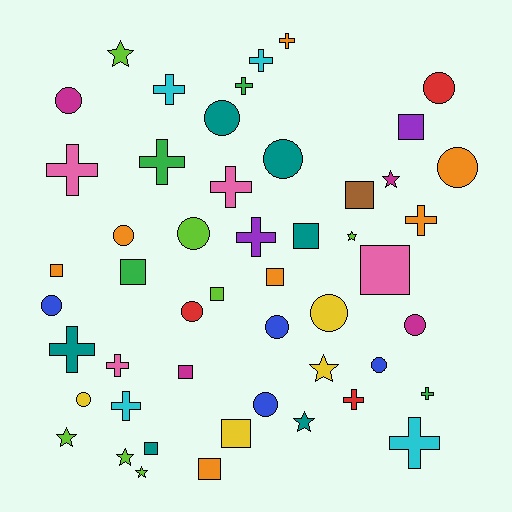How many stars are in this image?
There are 8 stars.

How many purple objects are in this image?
There are 2 purple objects.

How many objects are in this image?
There are 50 objects.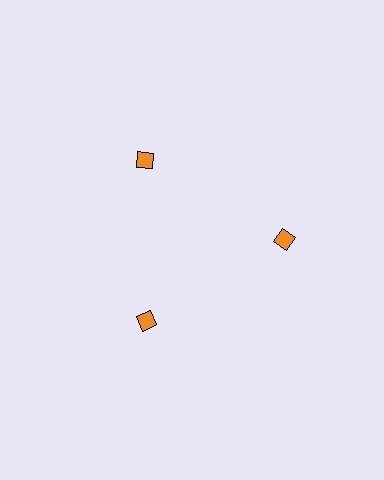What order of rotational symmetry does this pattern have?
This pattern has 3-fold rotational symmetry.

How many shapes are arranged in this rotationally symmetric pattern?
There are 3 shapes, arranged in 3 groups of 1.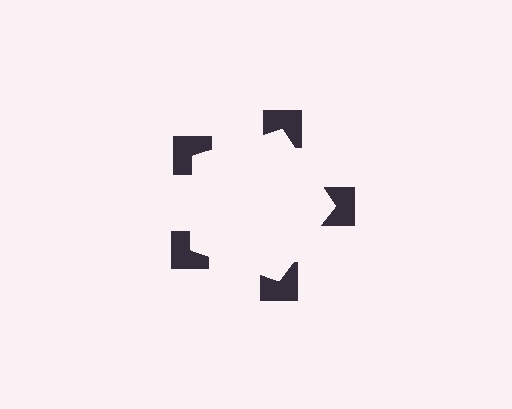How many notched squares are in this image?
There are 5 — one at each vertex of the illusory pentagon.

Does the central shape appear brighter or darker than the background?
It typically appears slightly brighter than the background, even though no actual brightness change is drawn.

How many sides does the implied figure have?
5 sides.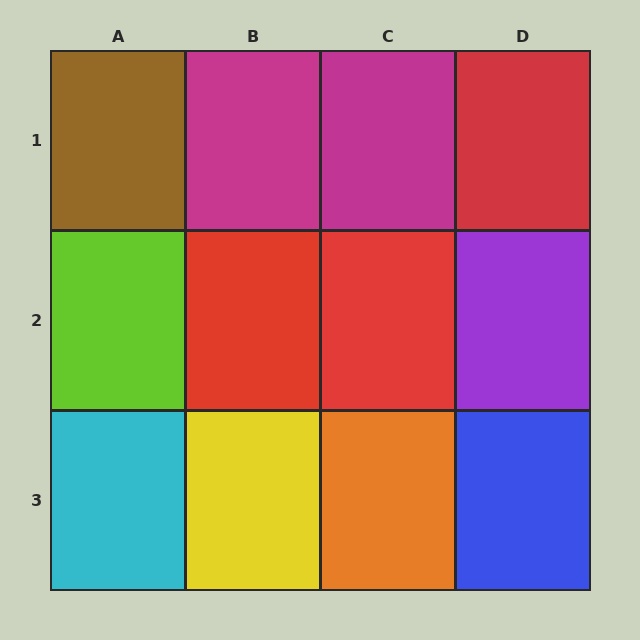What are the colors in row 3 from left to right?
Cyan, yellow, orange, blue.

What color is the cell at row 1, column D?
Red.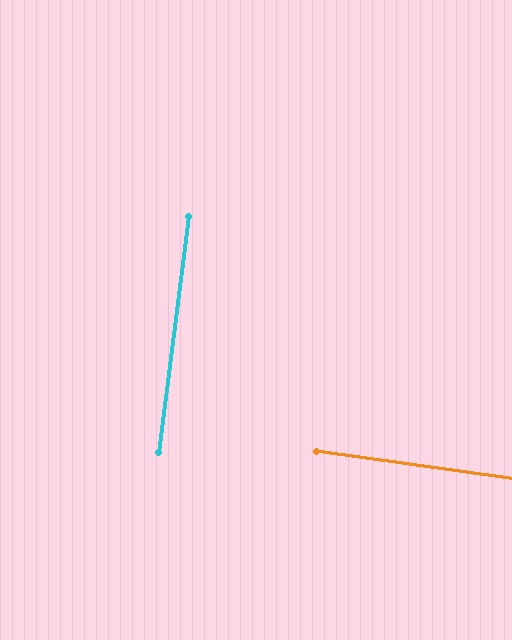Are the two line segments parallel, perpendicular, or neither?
Perpendicular — they meet at approximately 89°.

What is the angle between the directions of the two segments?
Approximately 89 degrees.